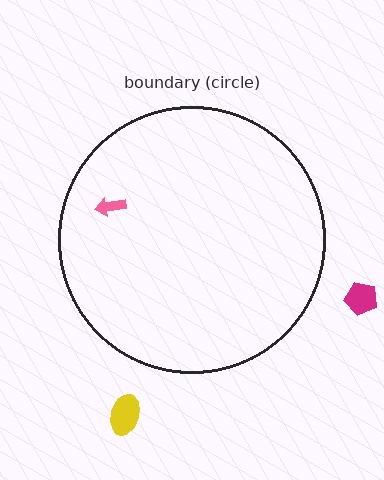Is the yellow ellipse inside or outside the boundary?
Outside.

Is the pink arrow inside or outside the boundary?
Inside.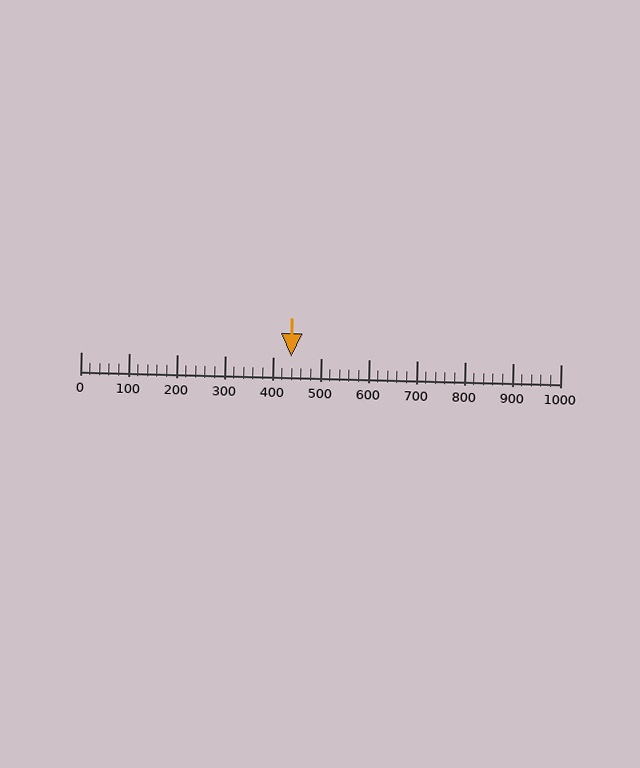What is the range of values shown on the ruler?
The ruler shows values from 0 to 1000.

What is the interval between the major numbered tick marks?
The major tick marks are spaced 100 units apart.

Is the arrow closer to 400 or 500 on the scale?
The arrow is closer to 400.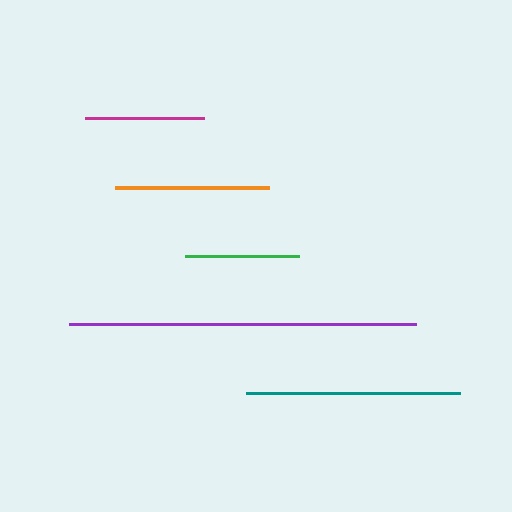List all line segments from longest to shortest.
From longest to shortest: purple, teal, orange, magenta, green.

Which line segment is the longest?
The purple line is the longest at approximately 347 pixels.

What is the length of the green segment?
The green segment is approximately 114 pixels long.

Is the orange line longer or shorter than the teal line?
The teal line is longer than the orange line.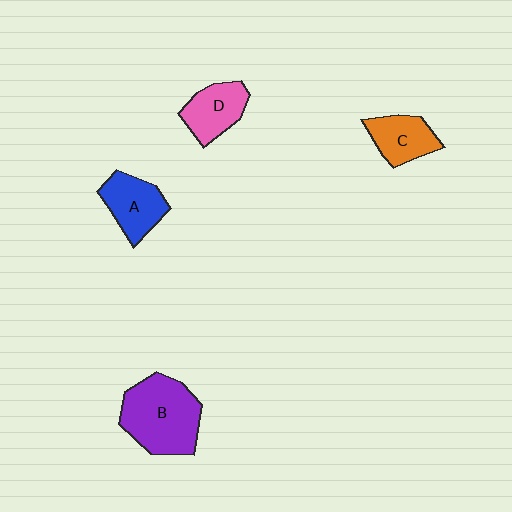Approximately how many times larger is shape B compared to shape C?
Approximately 1.9 times.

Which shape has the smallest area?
Shape C (orange).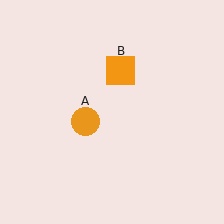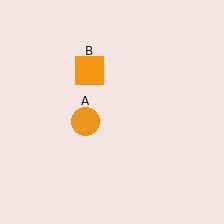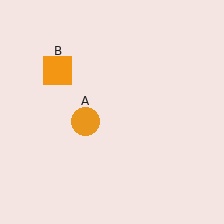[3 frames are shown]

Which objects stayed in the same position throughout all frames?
Orange circle (object A) remained stationary.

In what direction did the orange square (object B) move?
The orange square (object B) moved left.